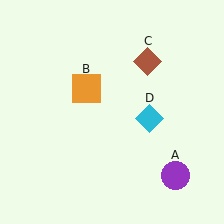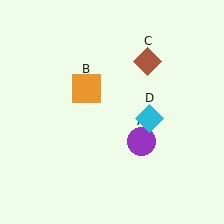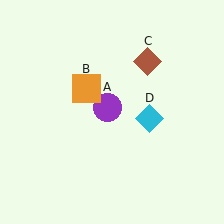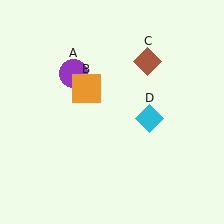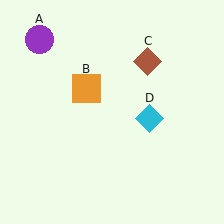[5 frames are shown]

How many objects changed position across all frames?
1 object changed position: purple circle (object A).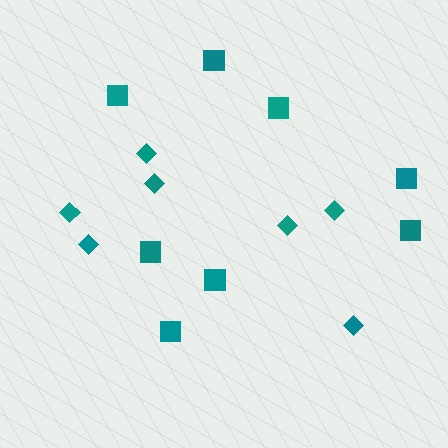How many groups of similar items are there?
There are 2 groups: one group of squares (8) and one group of diamonds (7).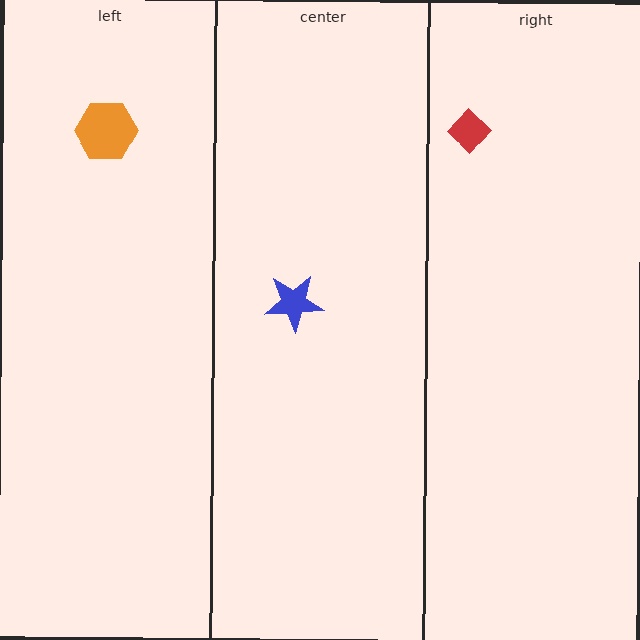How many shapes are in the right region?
1.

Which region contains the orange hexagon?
The left region.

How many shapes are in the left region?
1.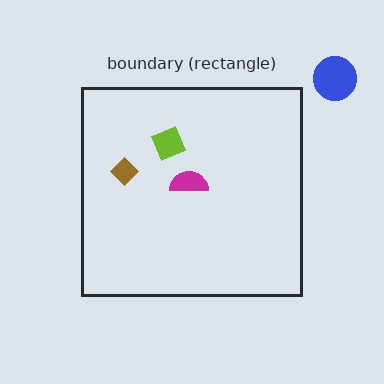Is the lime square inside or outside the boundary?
Inside.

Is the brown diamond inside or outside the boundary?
Inside.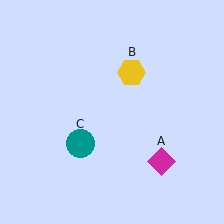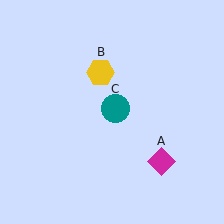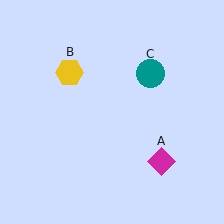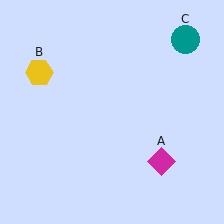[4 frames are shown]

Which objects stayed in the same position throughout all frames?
Magenta diamond (object A) remained stationary.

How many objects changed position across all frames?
2 objects changed position: yellow hexagon (object B), teal circle (object C).